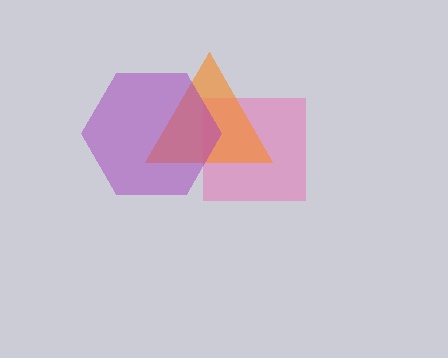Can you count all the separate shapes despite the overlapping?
Yes, there are 3 separate shapes.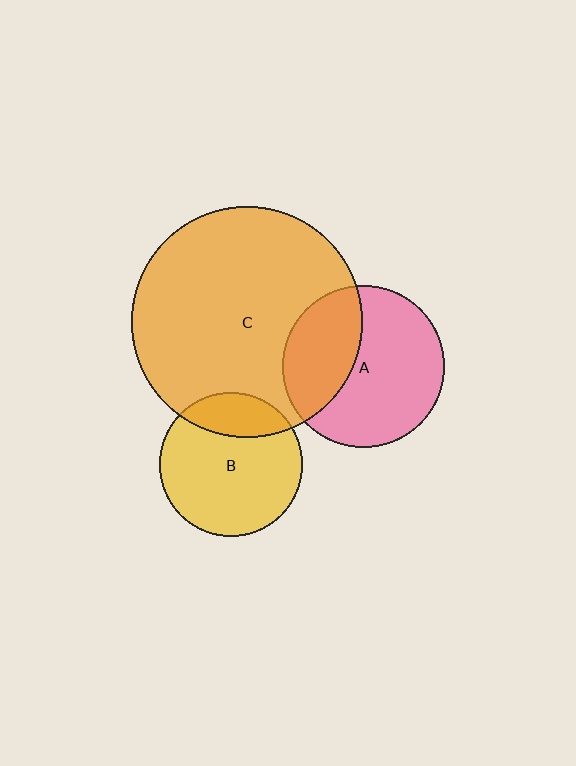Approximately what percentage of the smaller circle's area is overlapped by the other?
Approximately 20%.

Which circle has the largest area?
Circle C (orange).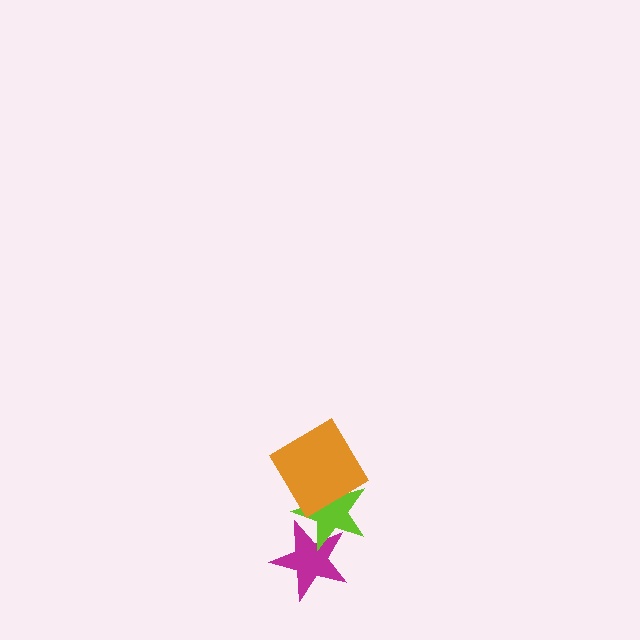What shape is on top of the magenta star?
The lime star is on top of the magenta star.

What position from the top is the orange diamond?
The orange diamond is 1st from the top.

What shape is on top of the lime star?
The orange diamond is on top of the lime star.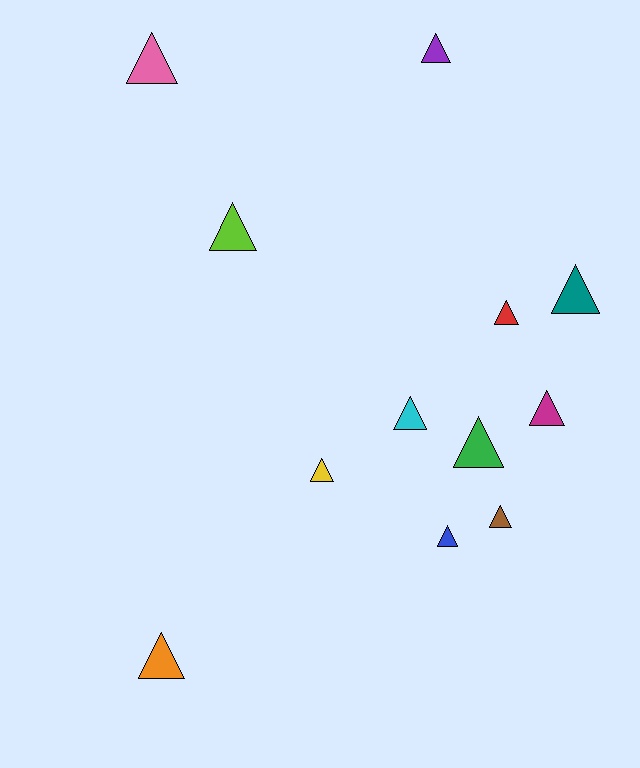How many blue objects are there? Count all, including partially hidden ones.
There is 1 blue object.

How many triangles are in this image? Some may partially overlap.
There are 12 triangles.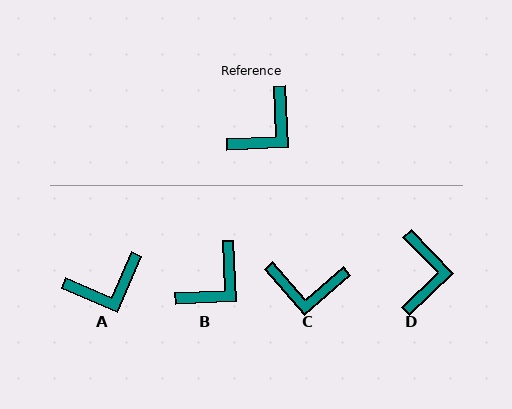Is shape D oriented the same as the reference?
No, it is off by about 42 degrees.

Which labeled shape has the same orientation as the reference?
B.